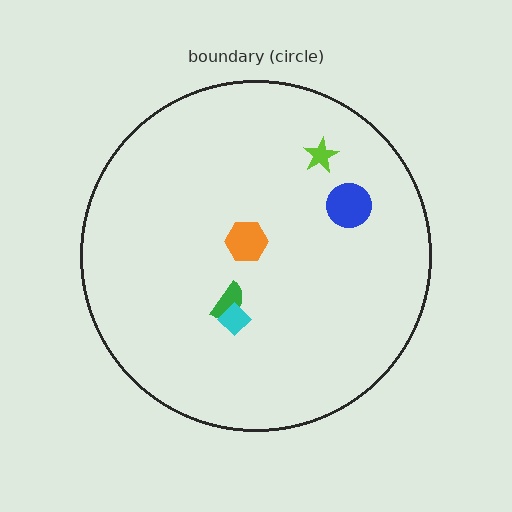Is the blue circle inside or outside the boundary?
Inside.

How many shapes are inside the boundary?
5 inside, 0 outside.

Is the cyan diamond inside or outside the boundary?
Inside.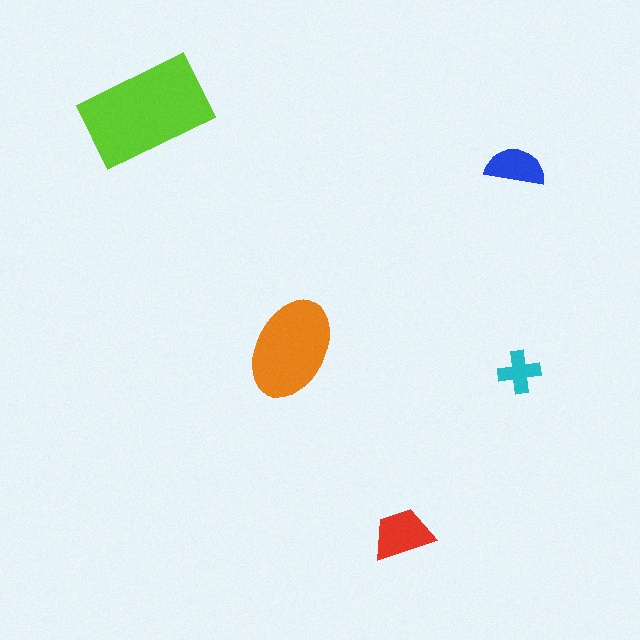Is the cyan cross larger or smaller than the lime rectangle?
Smaller.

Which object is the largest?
The lime rectangle.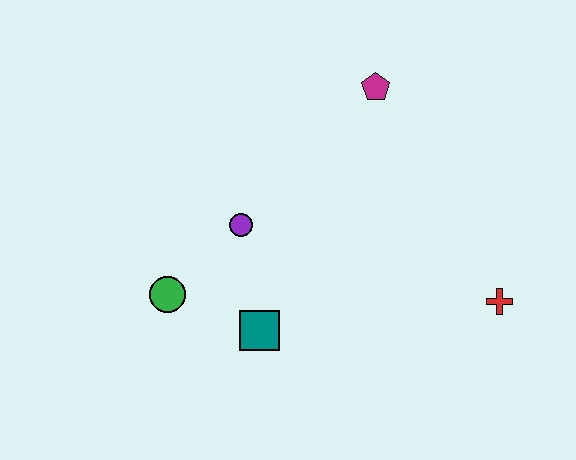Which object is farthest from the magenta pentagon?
The green circle is farthest from the magenta pentagon.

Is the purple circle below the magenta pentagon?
Yes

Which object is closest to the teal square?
The green circle is closest to the teal square.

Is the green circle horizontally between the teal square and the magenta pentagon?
No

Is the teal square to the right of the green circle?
Yes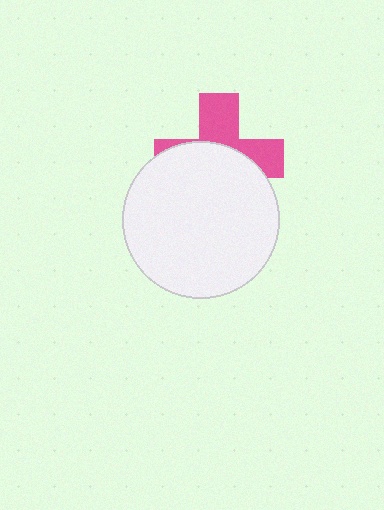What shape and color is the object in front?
The object in front is a white circle.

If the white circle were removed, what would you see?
You would see the complete pink cross.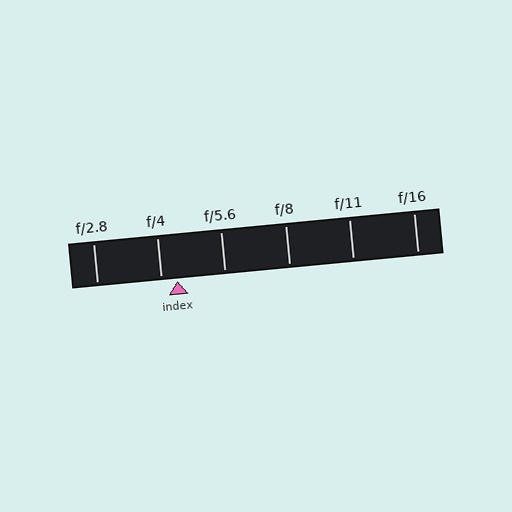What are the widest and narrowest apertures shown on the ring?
The widest aperture shown is f/2.8 and the narrowest is f/16.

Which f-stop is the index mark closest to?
The index mark is closest to f/4.